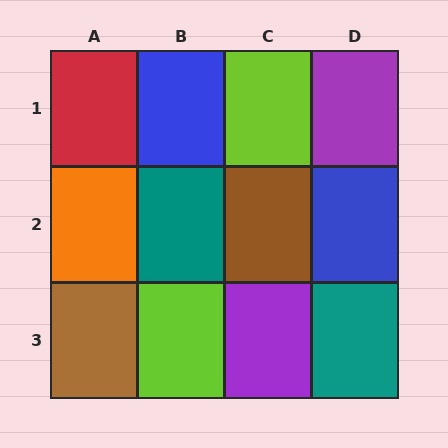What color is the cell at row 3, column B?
Lime.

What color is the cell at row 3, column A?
Brown.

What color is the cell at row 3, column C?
Purple.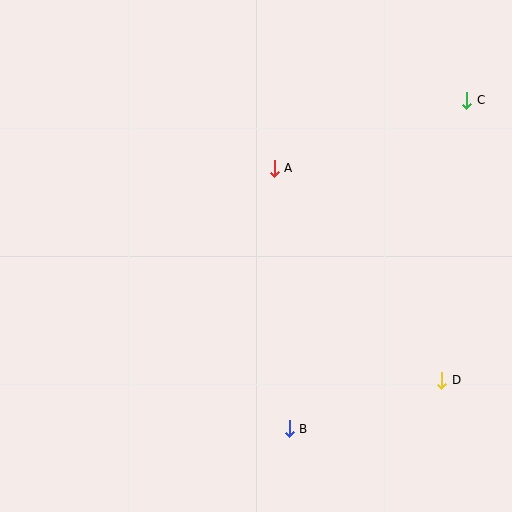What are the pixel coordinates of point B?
Point B is at (289, 429).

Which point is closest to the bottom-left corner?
Point B is closest to the bottom-left corner.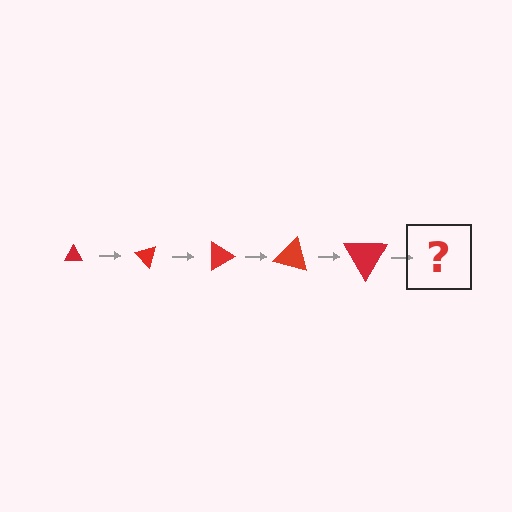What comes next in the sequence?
The next element should be a triangle, larger than the previous one and rotated 225 degrees from the start.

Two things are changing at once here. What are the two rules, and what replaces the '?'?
The two rules are that the triangle grows larger each step and it rotates 45 degrees each step. The '?' should be a triangle, larger than the previous one and rotated 225 degrees from the start.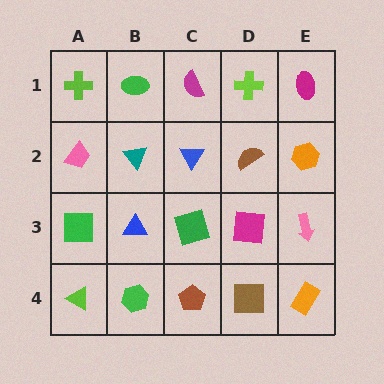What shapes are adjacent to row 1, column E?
An orange hexagon (row 2, column E), a lime cross (row 1, column D).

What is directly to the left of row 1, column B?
A lime cross.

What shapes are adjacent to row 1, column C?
A blue triangle (row 2, column C), a green ellipse (row 1, column B), a lime cross (row 1, column D).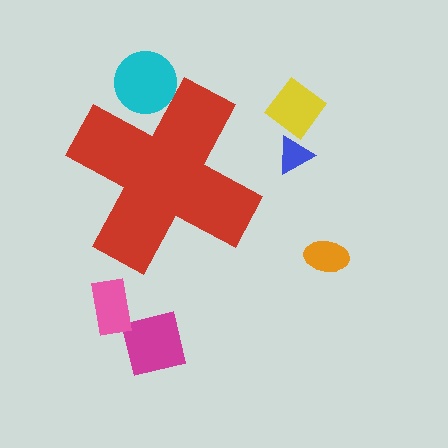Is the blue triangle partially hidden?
No, the blue triangle is fully visible.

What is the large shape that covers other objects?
A red cross.